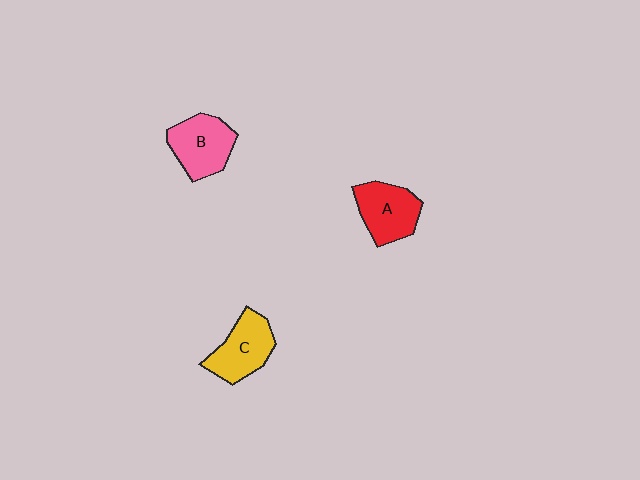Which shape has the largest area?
Shape B (pink).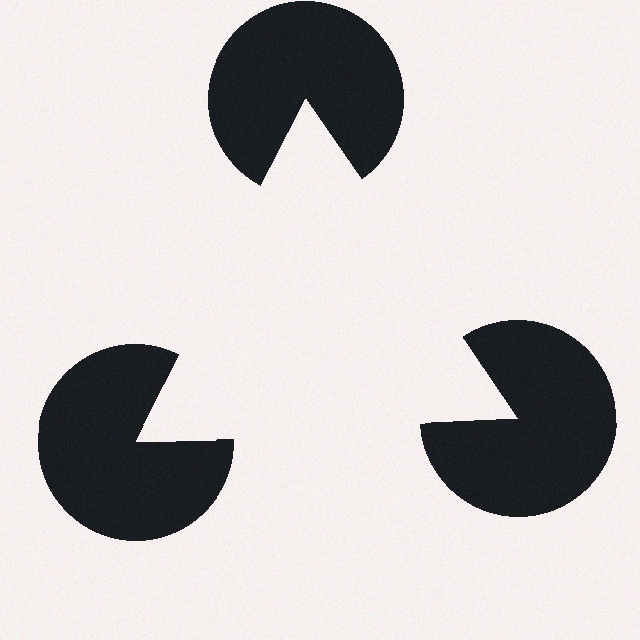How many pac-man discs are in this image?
There are 3 — one at each vertex of the illusory triangle.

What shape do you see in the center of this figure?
An illusory triangle — its edges are inferred from the aligned wedge cuts in the pac-man discs, not physically drawn.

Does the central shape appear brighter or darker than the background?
It typically appears slightly brighter than the background, even though no actual brightness change is drawn.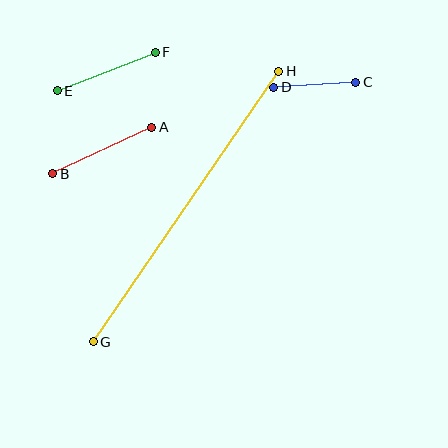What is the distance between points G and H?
The distance is approximately 328 pixels.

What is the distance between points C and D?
The distance is approximately 82 pixels.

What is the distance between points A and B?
The distance is approximately 109 pixels.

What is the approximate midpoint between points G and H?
The midpoint is at approximately (186, 207) pixels.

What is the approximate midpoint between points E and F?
The midpoint is at approximately (106, 71) pixels.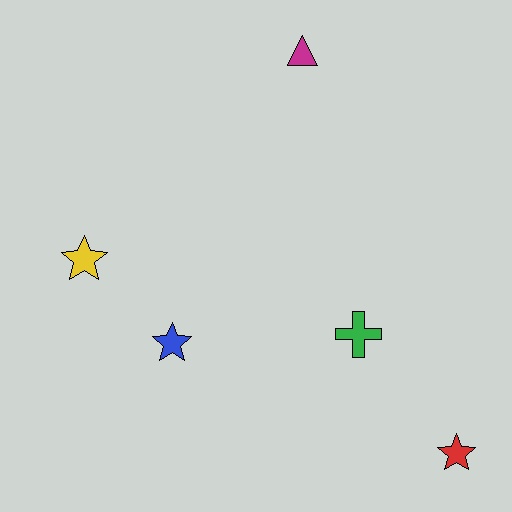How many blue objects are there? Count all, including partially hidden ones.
There is 1 blue object.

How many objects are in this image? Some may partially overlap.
There are 5 objects.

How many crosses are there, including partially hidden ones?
There is 1 cross.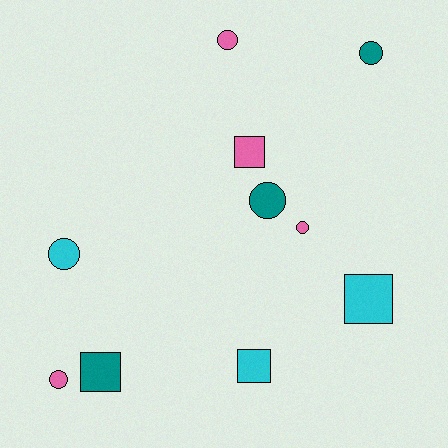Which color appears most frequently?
Pink, with 4 objects.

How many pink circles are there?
There are 3 pink circles.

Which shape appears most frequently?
Circle, with 6 objects.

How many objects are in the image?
There are 10 objects.